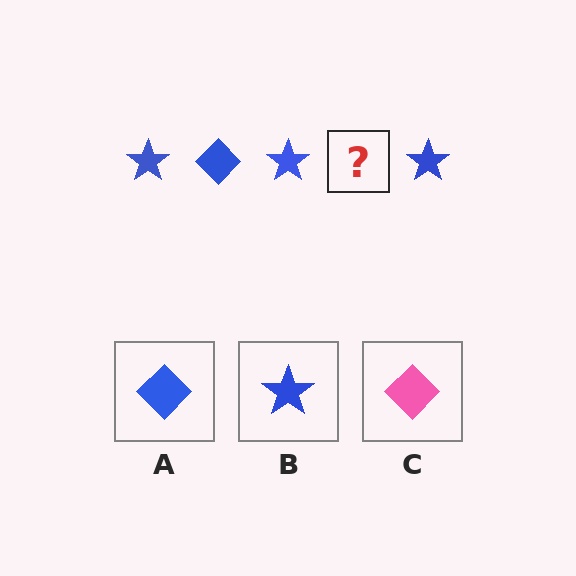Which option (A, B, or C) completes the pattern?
A.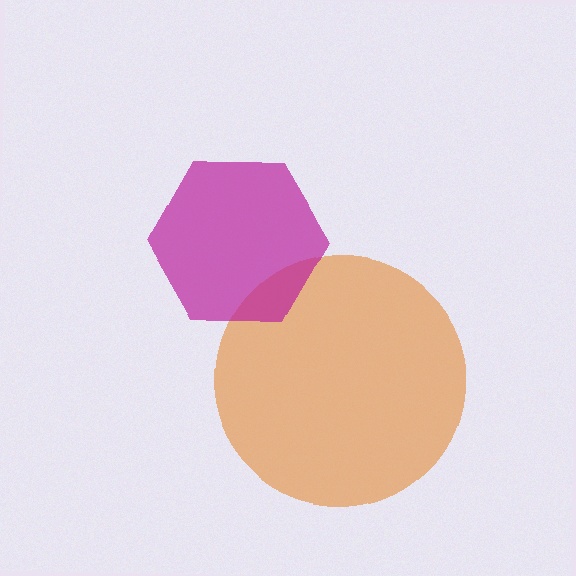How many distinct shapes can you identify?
There are 2 distinct shapes: an orange circle, a magenta hexagon.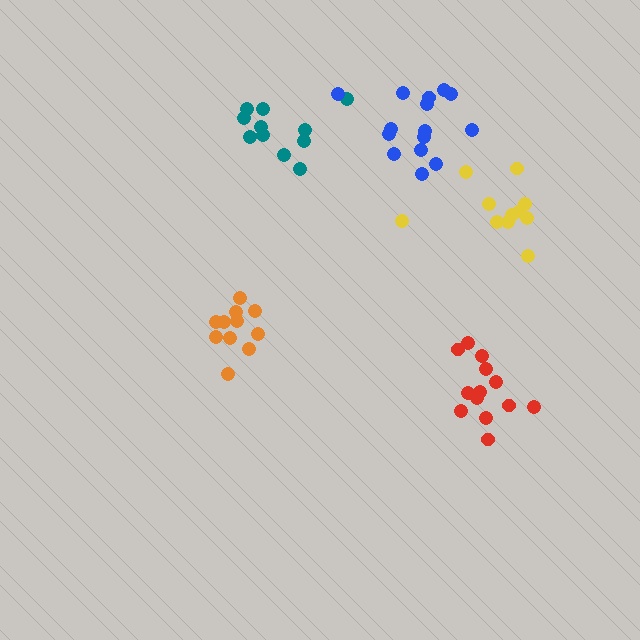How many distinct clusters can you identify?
There are 5 distinct clusters.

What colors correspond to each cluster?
The clusters are colored: red, orange, teal, blue, yellow.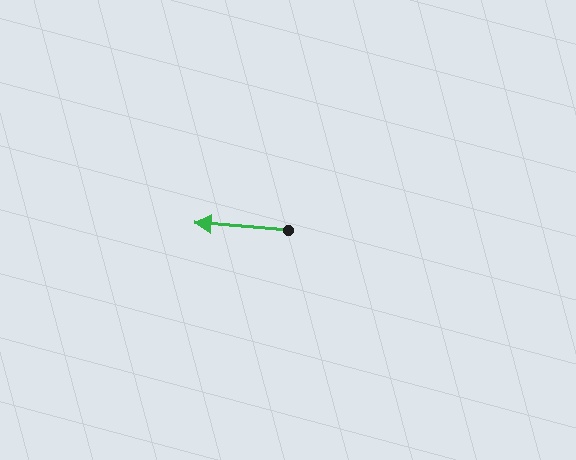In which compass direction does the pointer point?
West.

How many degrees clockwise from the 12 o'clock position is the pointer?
Approximately 274 degrees.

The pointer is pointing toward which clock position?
Roughly 9 o'clock.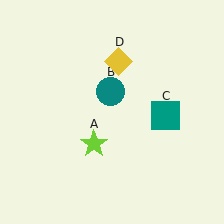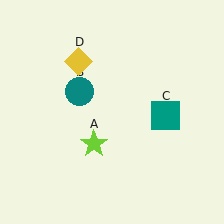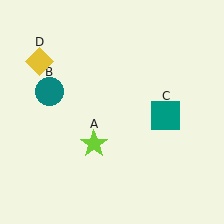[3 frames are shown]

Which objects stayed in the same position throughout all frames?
Lime star (object A) and teal square (object C) remained stationary.